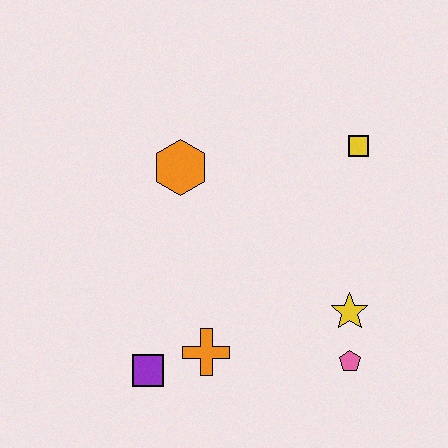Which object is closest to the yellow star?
The pink pentagon is closest to the yellow star.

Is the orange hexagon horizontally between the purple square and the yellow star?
Yes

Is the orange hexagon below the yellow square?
Yes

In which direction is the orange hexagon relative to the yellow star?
The orange hexagon is to the left of the yellow star.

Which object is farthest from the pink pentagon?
The orange hexagon is farthest from the pink pentagon.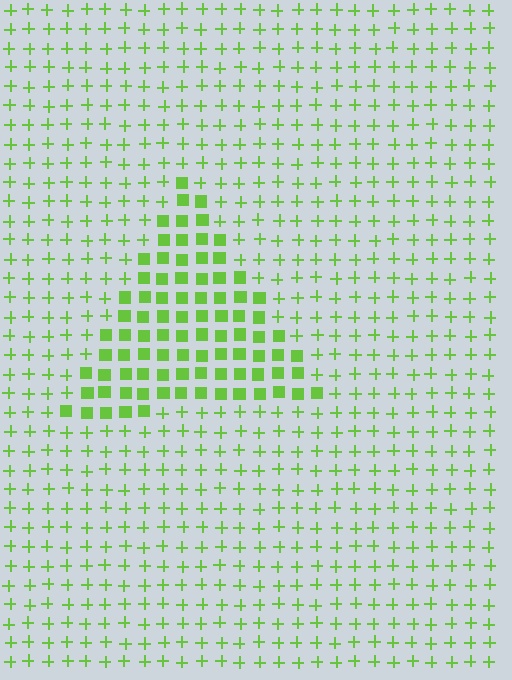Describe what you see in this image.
The image is filled with small lime elements arranged in a uniform grid. A triangle-shaped region contains squares, while the surrounding area contains plus signs. The boundary is defined purely by the change in element shape.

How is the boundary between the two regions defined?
The boundary is defined by a change in element shape: squares inside vs. plus signs outside. All elements share the same color and spacing.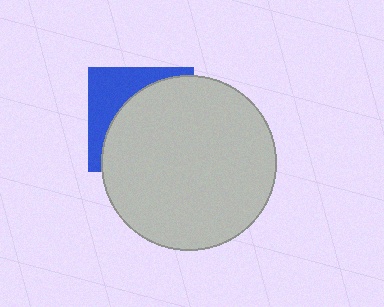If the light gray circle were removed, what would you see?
You would see the complete blue square.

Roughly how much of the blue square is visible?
A small part of it is visible (roughly 34%).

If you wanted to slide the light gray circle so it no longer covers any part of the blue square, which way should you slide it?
Slide it toward the lower-right — that is the most direct way to separate the two shapes.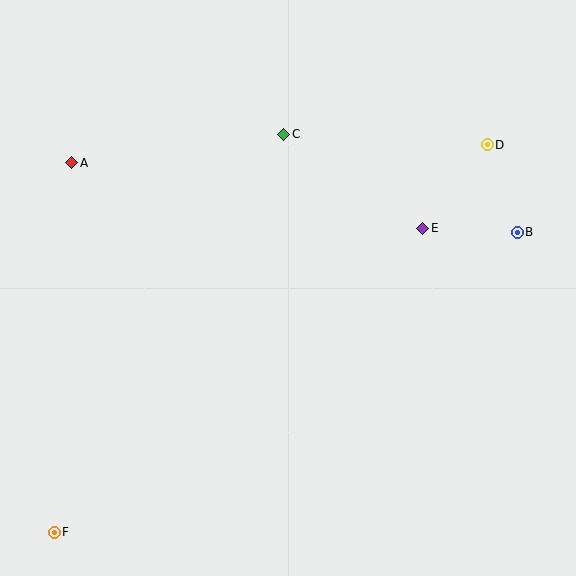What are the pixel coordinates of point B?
Point B is at (517, 232).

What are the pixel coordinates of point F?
Point F is at (54, 532).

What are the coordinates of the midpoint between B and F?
The midpoint between B and F is at (286, 382).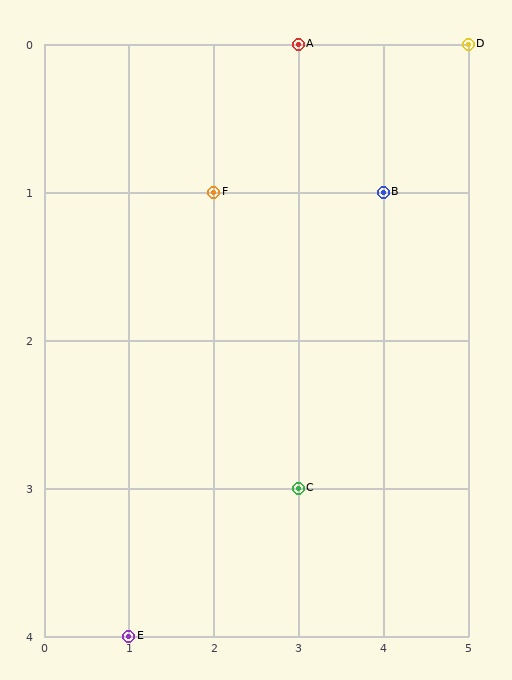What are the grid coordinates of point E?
Point E is at grid coordinates (1, 4).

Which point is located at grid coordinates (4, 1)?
Point B is at (4, 1).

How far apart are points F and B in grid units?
Points F and B are 2 columns apart.